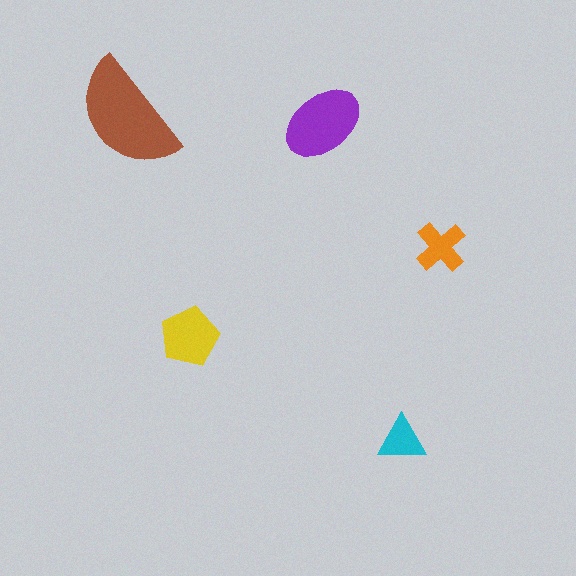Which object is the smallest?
The cyan triangle.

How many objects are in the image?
There are 5 objects in the image.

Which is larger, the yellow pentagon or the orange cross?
The yellow pentagon.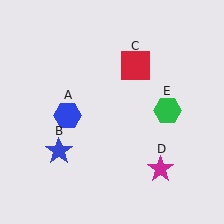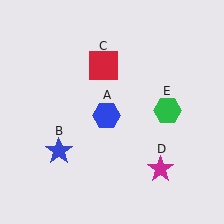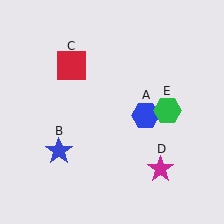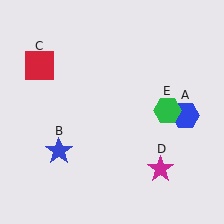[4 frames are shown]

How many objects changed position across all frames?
2 objects changed position: blue hexagon (object A), red square (object C).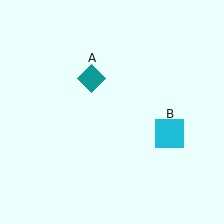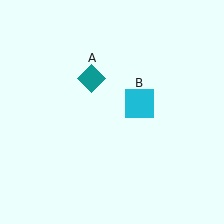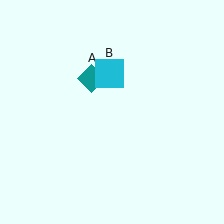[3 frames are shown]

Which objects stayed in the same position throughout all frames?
Teal diamond (object A) remained stationary.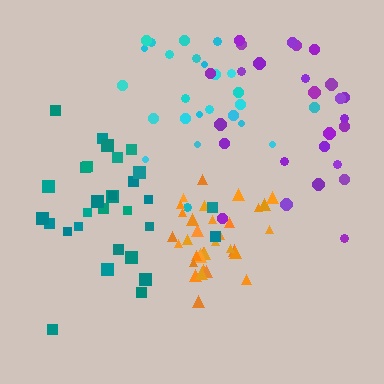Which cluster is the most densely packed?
Orange.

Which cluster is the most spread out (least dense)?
Purple.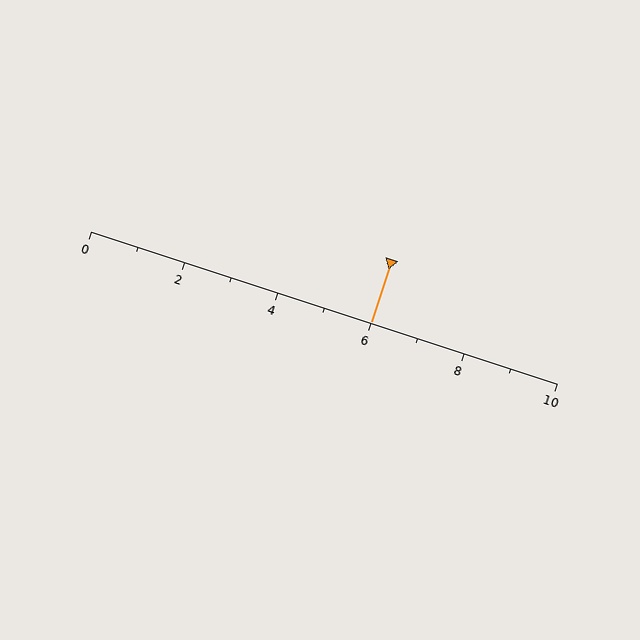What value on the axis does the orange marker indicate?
The marker indicates approximately 6.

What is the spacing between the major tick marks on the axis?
The major ticks are spaced 2 apart.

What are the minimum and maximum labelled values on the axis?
The axis runs from 0 to 10.